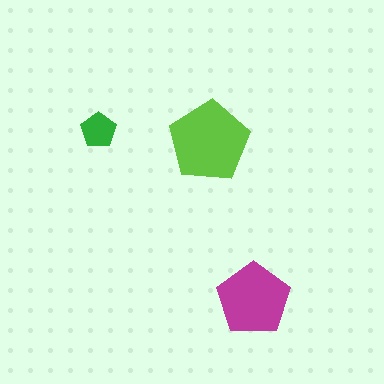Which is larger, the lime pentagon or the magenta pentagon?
The lime one.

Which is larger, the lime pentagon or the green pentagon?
The lime one.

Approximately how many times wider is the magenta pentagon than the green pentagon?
About 2 times wider.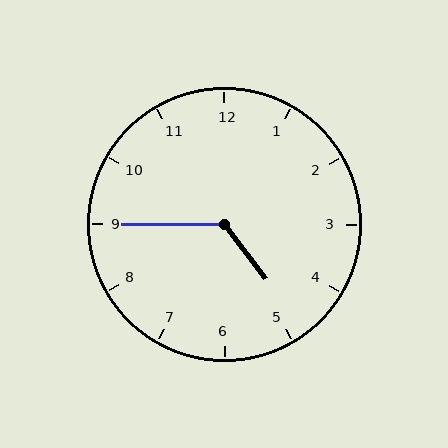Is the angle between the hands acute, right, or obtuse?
It is obtuse.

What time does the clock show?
4:45.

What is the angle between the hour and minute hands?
Approximately 128 degrees.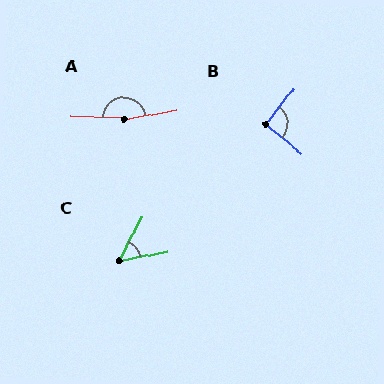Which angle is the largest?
A, at approximately 168 degrees.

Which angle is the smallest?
C, at approximately 52 degrees.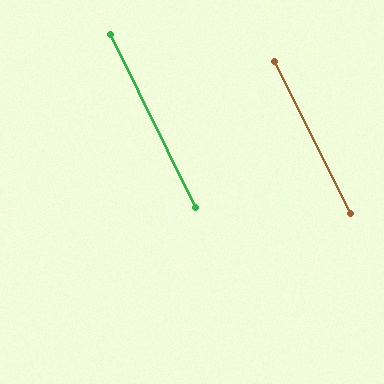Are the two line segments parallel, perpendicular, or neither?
Parallel — their directions differ by only 0.5°.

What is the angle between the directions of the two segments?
Approximately 0 degrees.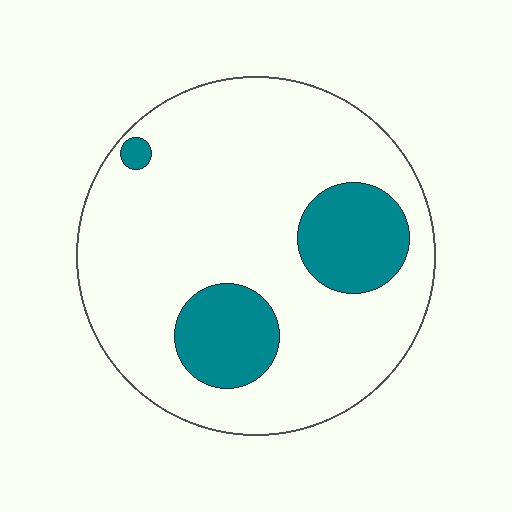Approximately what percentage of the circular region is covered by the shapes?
Approximately 20%.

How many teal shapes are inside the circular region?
3.